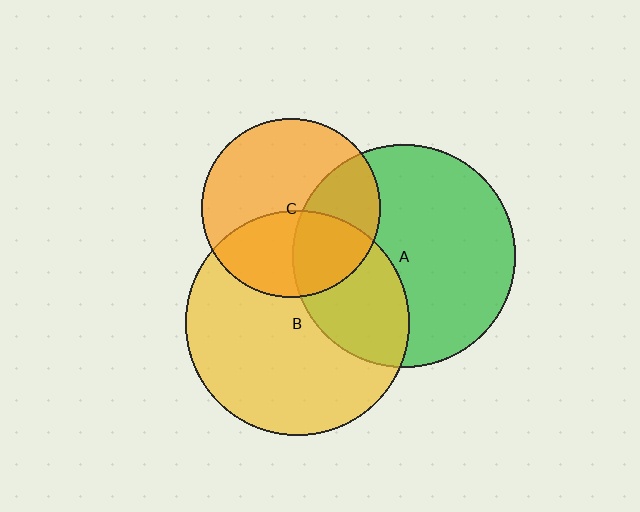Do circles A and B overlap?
Yes.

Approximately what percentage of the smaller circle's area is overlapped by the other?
Approximately 35%.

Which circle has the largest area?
Circle B (yellow).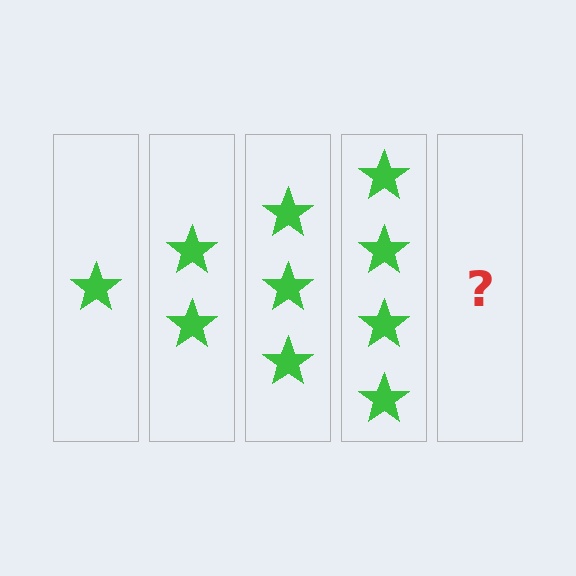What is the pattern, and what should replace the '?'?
The pattern is that each step adds one more star. The '?' should be 5 stars.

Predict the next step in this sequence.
The next step is 5 stars.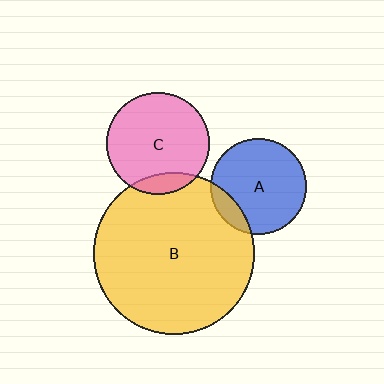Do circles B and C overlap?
Yes.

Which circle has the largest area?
Circle B (yellow).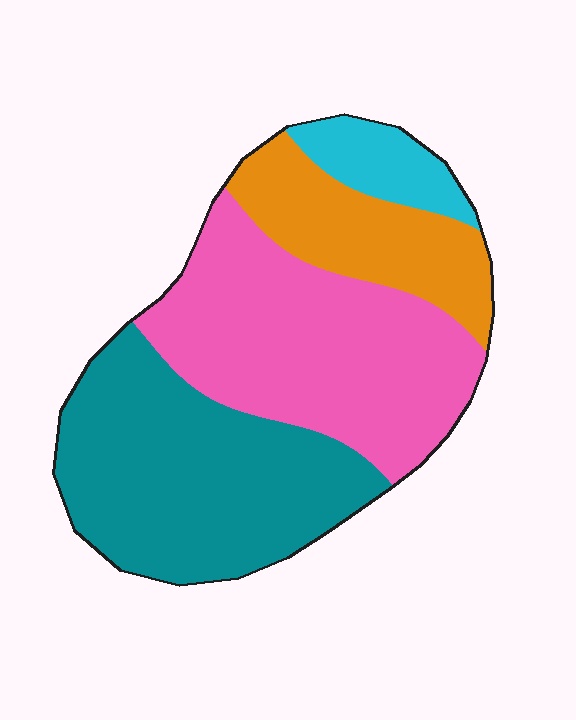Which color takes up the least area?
Cyan, at roughly 10%.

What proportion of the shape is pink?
Pink covers 38% of the shape.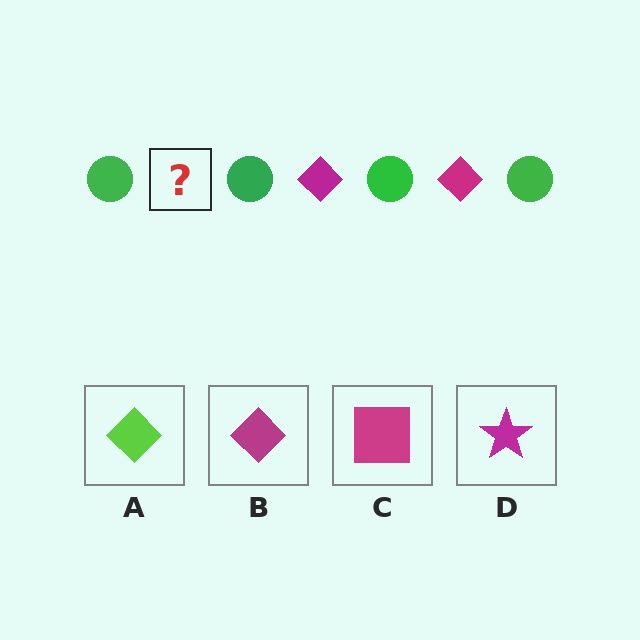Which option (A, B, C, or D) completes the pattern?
B.